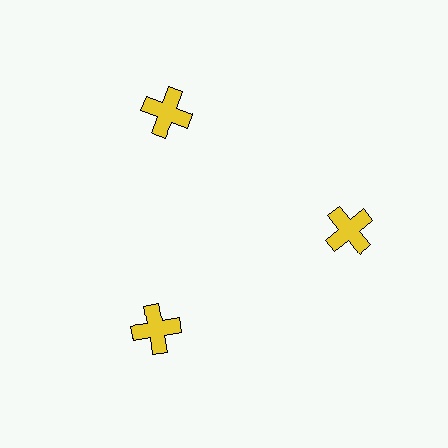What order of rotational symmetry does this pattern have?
This pattern has 3-fold rotational symmetry.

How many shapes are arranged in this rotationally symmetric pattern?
There are 3 shapes, arranged in 3 groups of 1.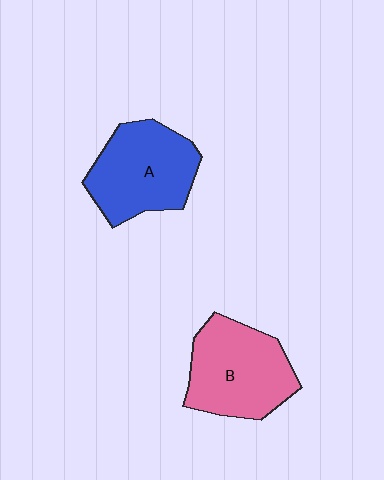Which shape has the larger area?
Shape B (pink).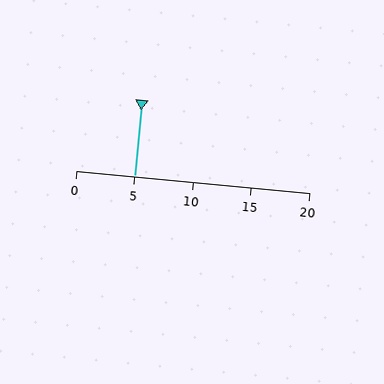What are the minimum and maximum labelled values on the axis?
The axis runs from 0 to 20.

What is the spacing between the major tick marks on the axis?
The major ticks are spaced 5 apart.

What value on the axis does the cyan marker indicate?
The marker indicates approximately 5.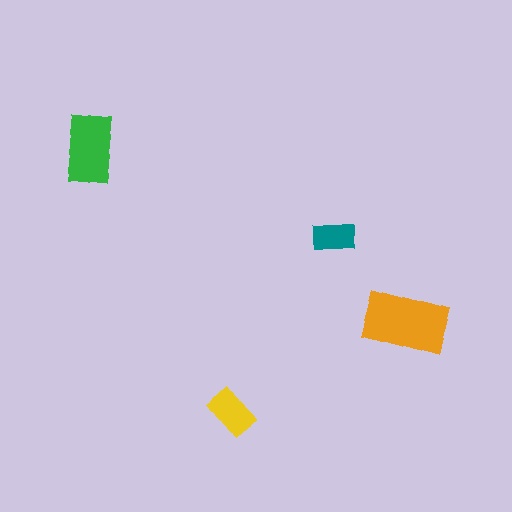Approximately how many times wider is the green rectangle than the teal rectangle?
About 1.5 times wider.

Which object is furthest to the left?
The green rectangle is leftmost.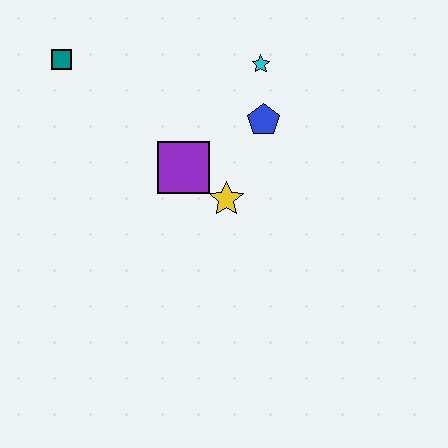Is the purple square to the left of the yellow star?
Yes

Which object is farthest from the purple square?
The teal square is farthest from the purple square.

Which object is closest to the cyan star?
The blue pentagon is closest to the cyan star.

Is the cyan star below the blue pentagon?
No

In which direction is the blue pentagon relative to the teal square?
The blue pentagon is to the right of the teal square.